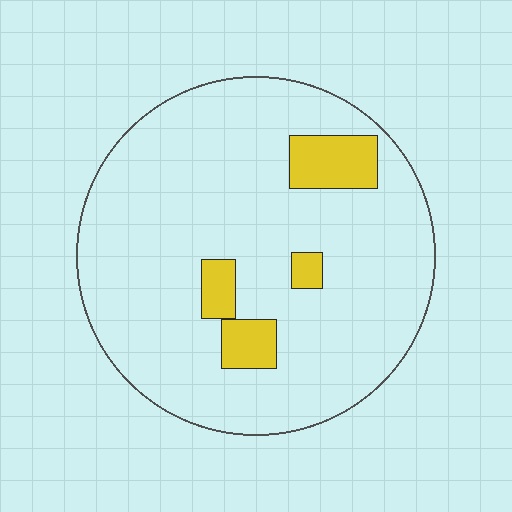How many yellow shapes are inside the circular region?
4.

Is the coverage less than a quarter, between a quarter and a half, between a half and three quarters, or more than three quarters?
Less than a quarter.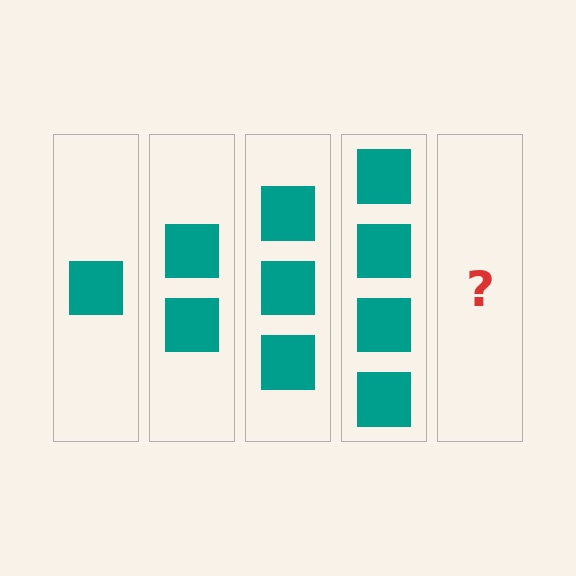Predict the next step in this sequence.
The next step is 5 squares.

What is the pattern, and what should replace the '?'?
The pattern is that each step adds one more square. The '?' should be 5 squares.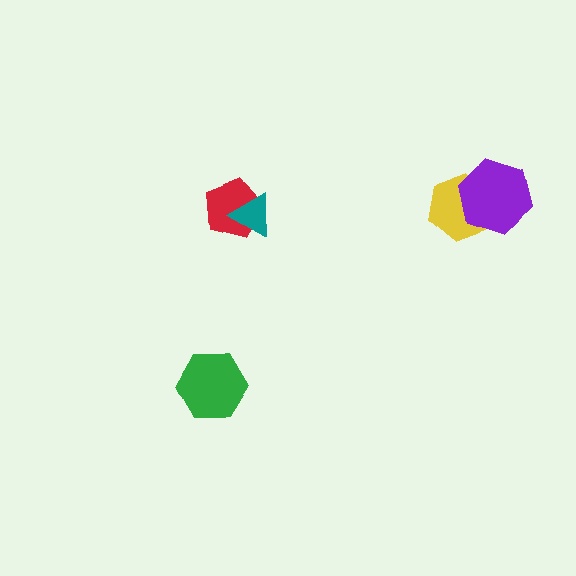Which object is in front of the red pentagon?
The teal triangle is in front of the red pentagon.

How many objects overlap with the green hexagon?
0 objects overlap with the green hexagon.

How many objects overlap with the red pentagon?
1 object overlaps with the red pentagon.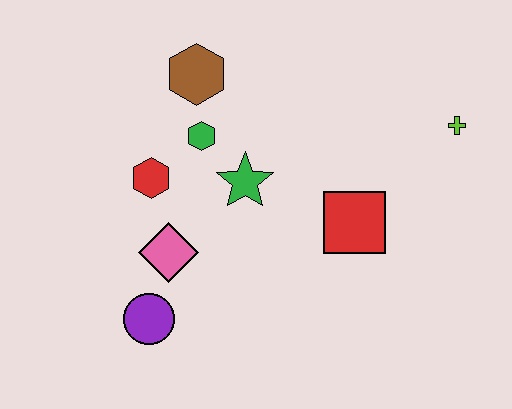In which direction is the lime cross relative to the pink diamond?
The lime cross is to the right of the pink diamond.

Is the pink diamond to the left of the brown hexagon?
Yes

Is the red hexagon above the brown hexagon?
No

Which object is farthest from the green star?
The lime cross is farthest from the green star.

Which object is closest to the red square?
The green star is closest to the red square.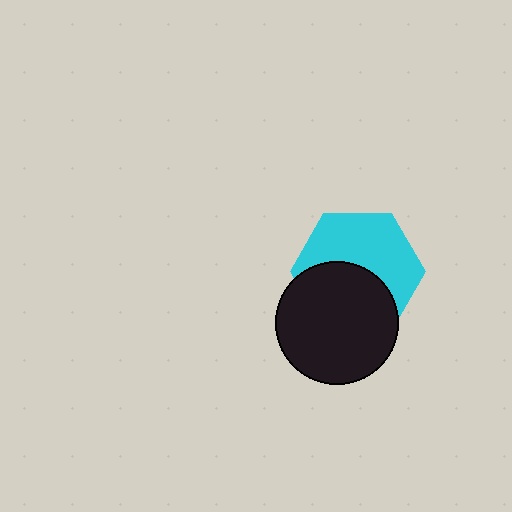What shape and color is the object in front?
The object in front is a black circle.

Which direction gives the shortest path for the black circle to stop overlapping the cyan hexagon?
Moving down gives the shortest separation.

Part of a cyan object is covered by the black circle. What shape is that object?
It is a hexagon.